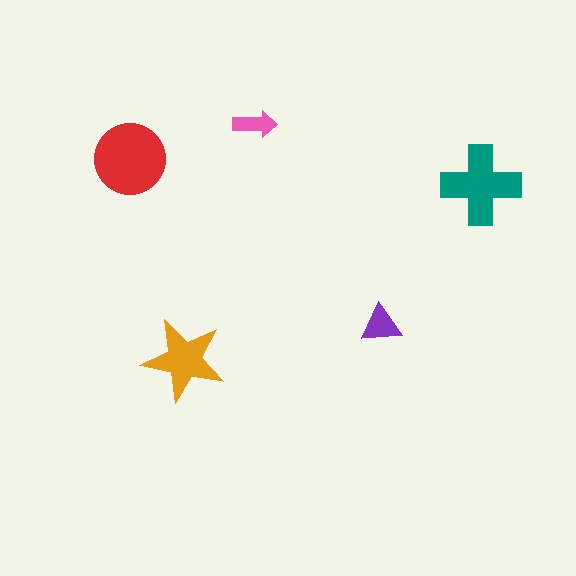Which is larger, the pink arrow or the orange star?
The orange star.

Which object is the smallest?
The pink arrow.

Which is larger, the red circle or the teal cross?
The red circle.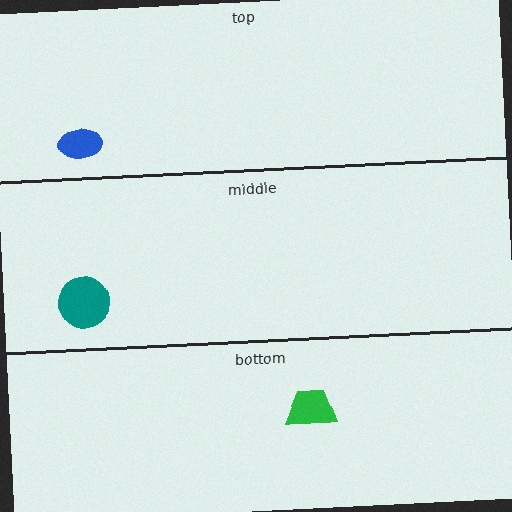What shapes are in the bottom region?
The green trapezoid.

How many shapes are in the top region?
1.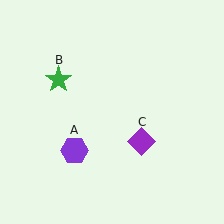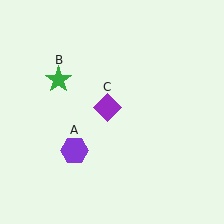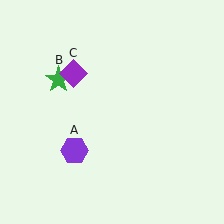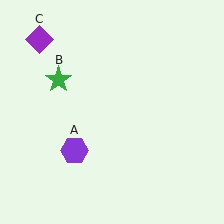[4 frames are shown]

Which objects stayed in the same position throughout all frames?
Purple hexagon (object A) and green star (object B) remained stationary.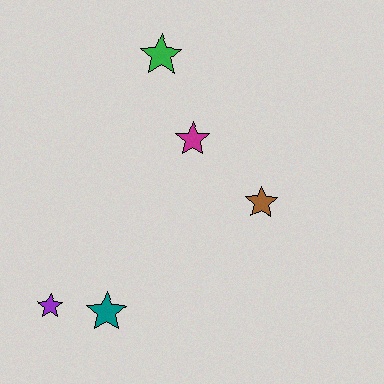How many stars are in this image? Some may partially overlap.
There are 5 stars.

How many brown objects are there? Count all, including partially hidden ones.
There is 1 brown object.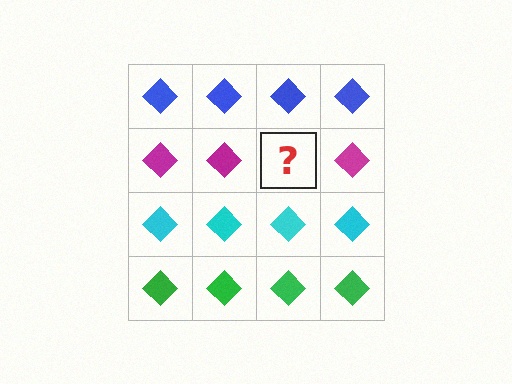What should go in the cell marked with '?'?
The missing cell should contain a magenta diamond.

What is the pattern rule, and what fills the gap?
The rule is that each row has a consistent color. The gap should be filled with a magenta diamond.